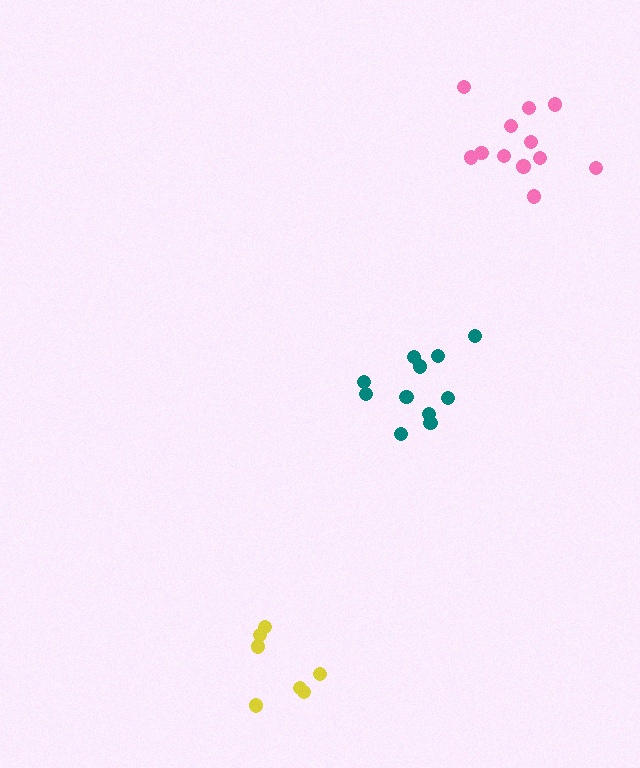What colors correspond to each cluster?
The clusters are colored: pink, yellow, teal.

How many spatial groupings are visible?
There are 3 spatial groupings.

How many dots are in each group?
Group 1: 12 dots, Group 2: 7 dots, Group 3: 11 dots (30 total).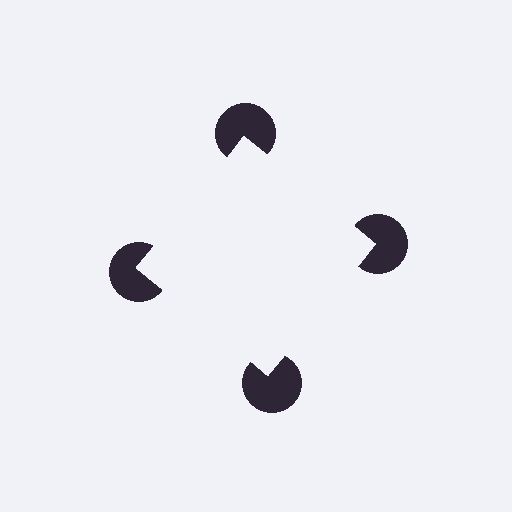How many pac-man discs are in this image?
There are 4 — one at each vertex of the illusory square.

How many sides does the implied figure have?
4 sides.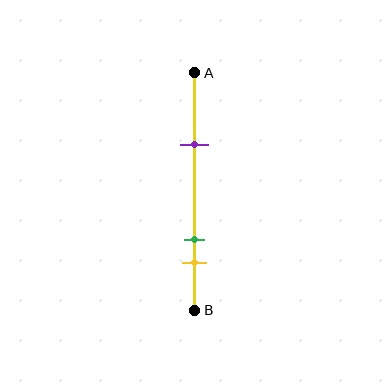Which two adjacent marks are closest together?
The green and yellow marks are the closest adjacent pair.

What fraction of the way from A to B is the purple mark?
The purple mark is approximately 30% (0.3) of the way from A to B.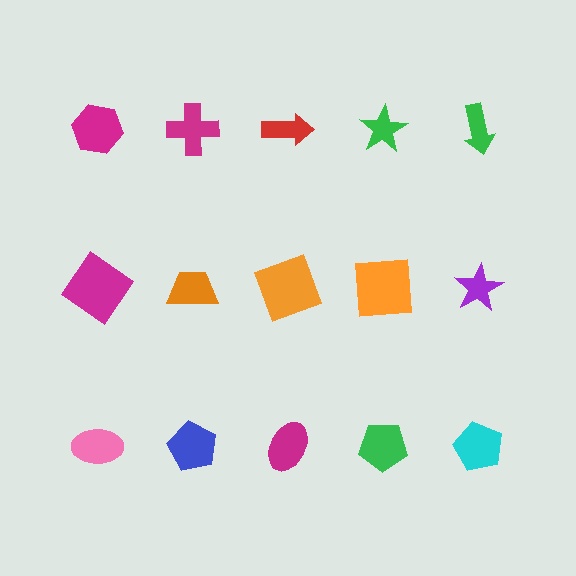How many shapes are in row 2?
5 shapes.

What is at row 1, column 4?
A green star.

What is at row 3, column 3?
A magenta ellipse.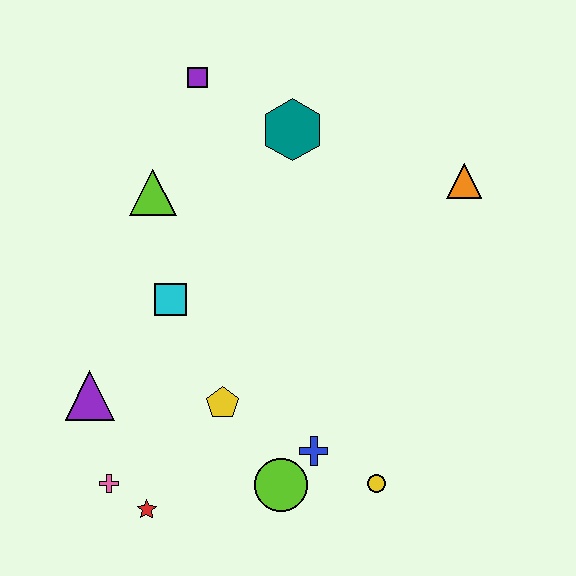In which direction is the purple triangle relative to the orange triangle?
The purple triangle is to the left of the orange triangle.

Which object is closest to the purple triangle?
The pink cross is closest to the purple triangle.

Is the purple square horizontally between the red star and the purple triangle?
No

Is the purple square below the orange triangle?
No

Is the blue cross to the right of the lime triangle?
Yes